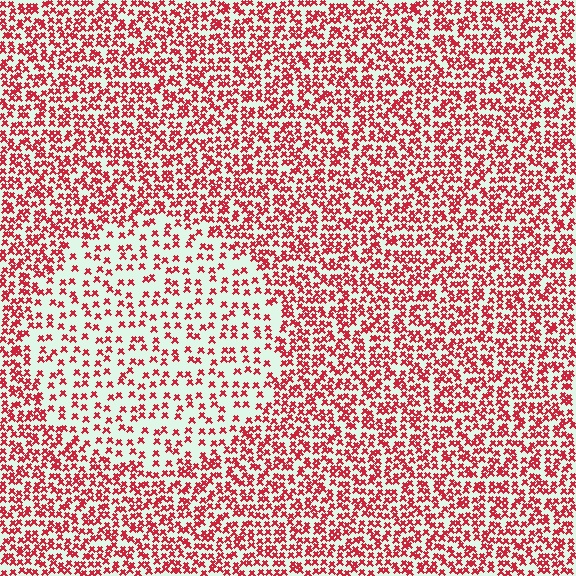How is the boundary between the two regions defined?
The boundary is defined by a change in element density (approximately 2.1x ratio). All elements are the same color, size, and shape.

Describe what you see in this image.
The image contains small red elements arranged at two different densities. A circle-shaped region is visible where the elements are less densely packed than the surrounding area.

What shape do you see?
I see a circle.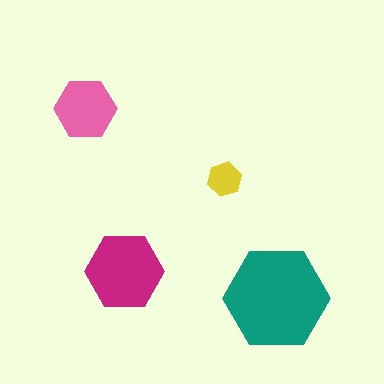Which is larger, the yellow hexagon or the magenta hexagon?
The magenta one.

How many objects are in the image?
There are 4 objects in the image.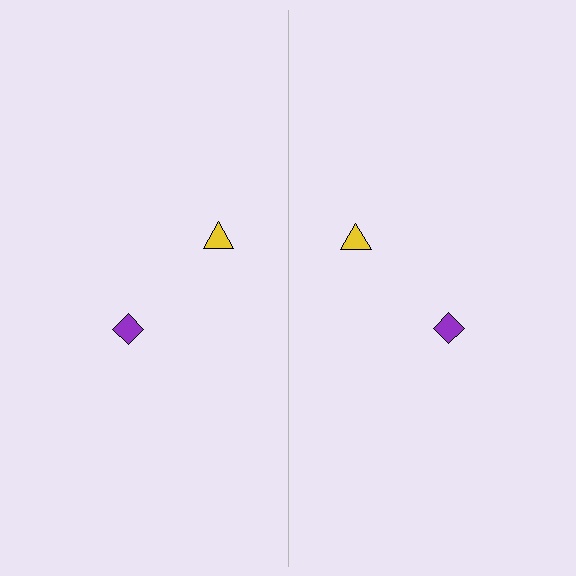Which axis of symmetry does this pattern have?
The pattern has a vertical axis of symmetry running through the center of the image.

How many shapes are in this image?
There are 4 shapes in this image.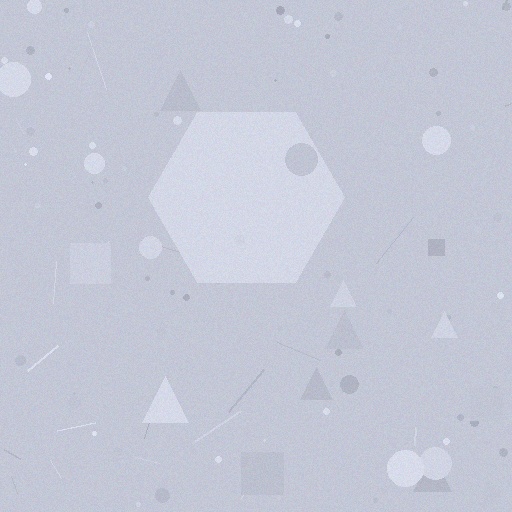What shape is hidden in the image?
A hexagon is hidden in the image.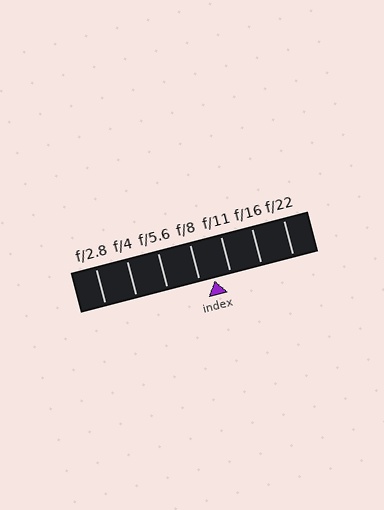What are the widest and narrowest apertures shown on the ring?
The widest aperture shown is f/2.8 and the narrowest is f/22.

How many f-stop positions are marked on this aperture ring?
There are 7 f-stop positions marked.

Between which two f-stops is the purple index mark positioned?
The index mark is between f/8 and f/11.